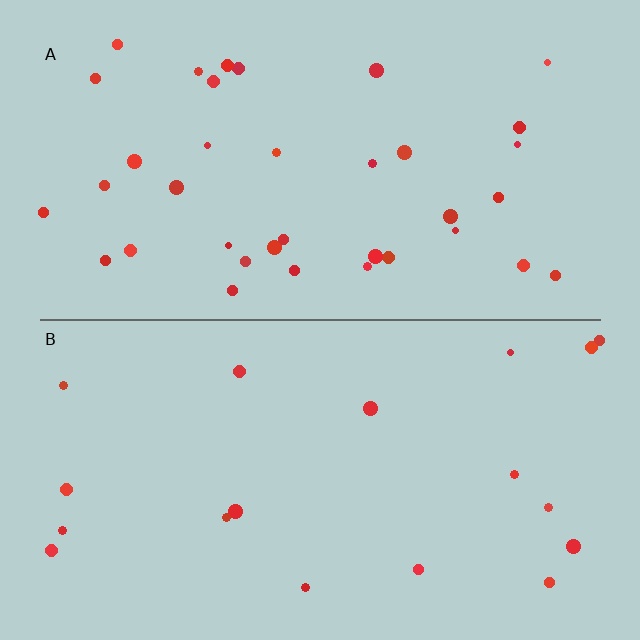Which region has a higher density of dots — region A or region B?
A (the top).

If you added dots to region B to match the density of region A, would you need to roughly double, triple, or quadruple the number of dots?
Approximately double.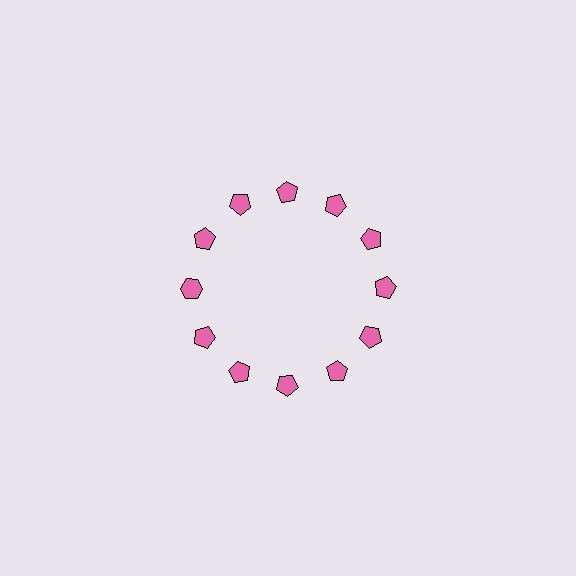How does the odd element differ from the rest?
It has a different shape: hexagon instead of pentagon.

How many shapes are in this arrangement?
There are 12 shapes arranged in a ring pattern.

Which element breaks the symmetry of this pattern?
The pink hexagon at roughly the 9 o'clock position breaks the symmetry. All other shapes are pink pentagons.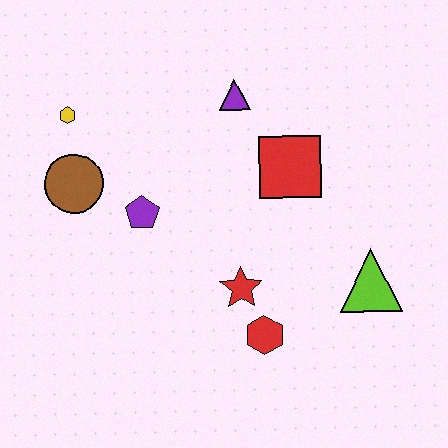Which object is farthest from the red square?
The yellow hexagon is farthest from the red square.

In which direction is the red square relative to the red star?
The red square is above the red star.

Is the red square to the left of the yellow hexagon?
No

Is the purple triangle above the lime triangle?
Yes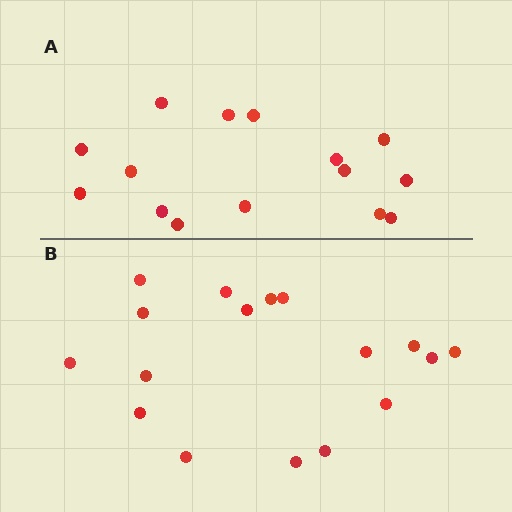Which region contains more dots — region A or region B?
Region B (the bottom region) has more dots.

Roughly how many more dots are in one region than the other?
Region B has just a few more — roughly 2 or 3 more dots than region A.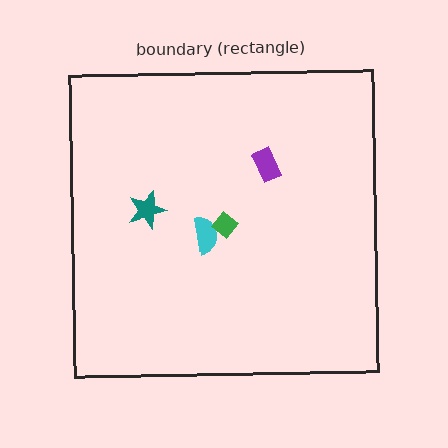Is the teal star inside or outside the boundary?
Inside.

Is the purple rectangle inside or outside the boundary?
Inside.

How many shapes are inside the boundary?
4 inside, 0 outside.